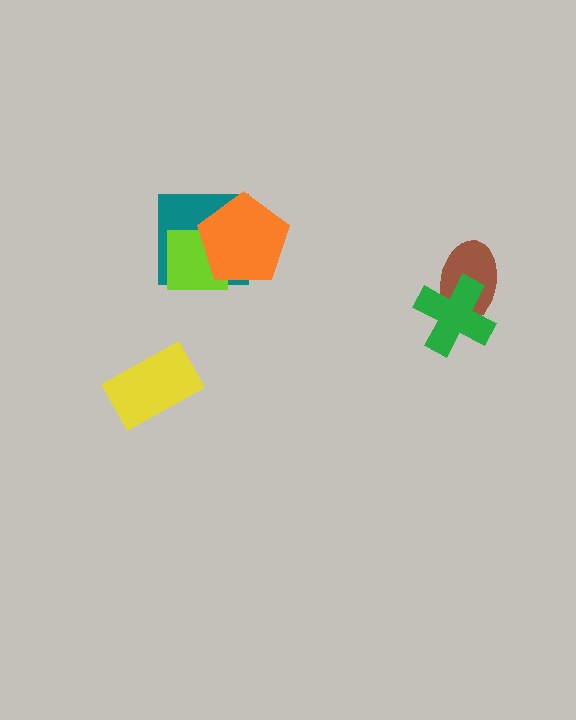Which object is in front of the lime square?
The orange pentagon is in front of the lime square.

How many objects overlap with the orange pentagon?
2 objects overlap with the orange pentagon.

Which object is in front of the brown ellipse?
The green cross is in front of the brown ellipse.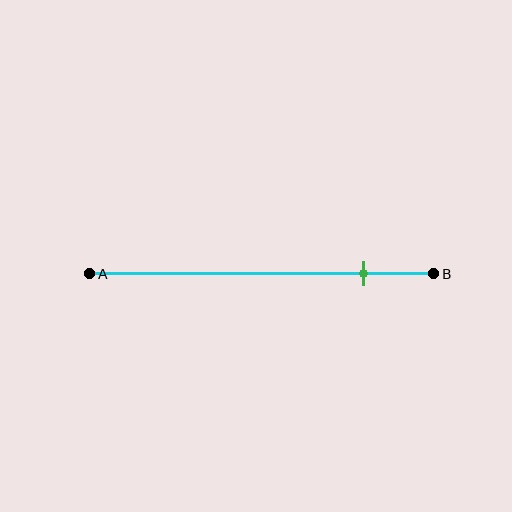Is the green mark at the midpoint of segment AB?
No, the mark is at about 80% from A, not at the 50% midpoint.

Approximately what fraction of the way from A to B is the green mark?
The green mark is approximately 80% of the way from A to B.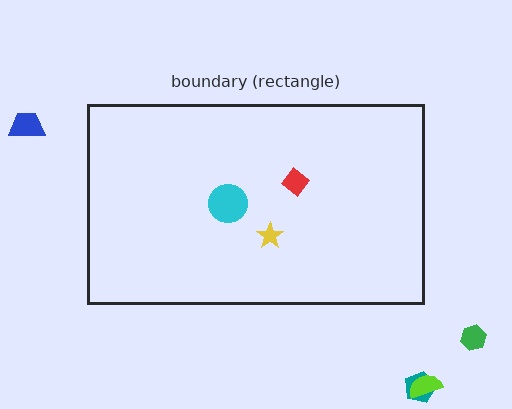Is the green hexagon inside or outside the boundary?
Outside.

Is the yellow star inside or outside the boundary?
Inside.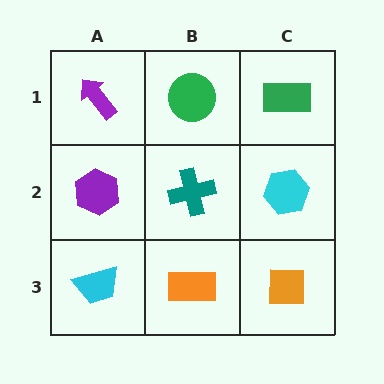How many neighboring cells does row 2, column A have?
3.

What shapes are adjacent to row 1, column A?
A purple hexagon (row 2, column A), a green circle (row 1, column B).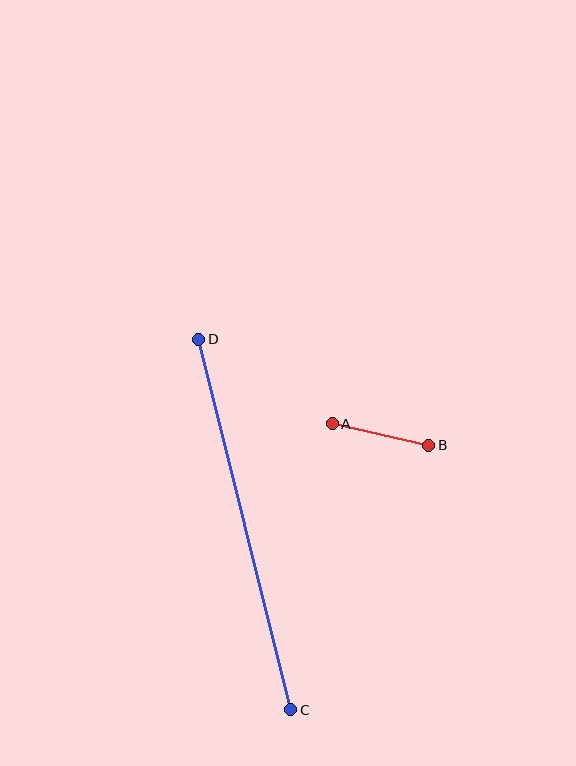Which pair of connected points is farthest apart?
Points C and D are farthest apart.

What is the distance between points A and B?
The distance is approximately 99 pixels.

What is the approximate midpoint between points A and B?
The midpoint is at approximately (380, 435) pixels.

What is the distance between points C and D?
The distance is approximately 382 pixels.